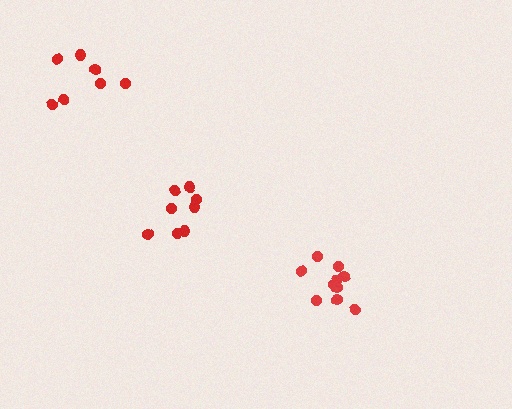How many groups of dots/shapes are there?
There are 3 groups.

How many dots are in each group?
Group 1: 8 dots, Group 2: 7 dots, Group 3: 10 dots (25 total).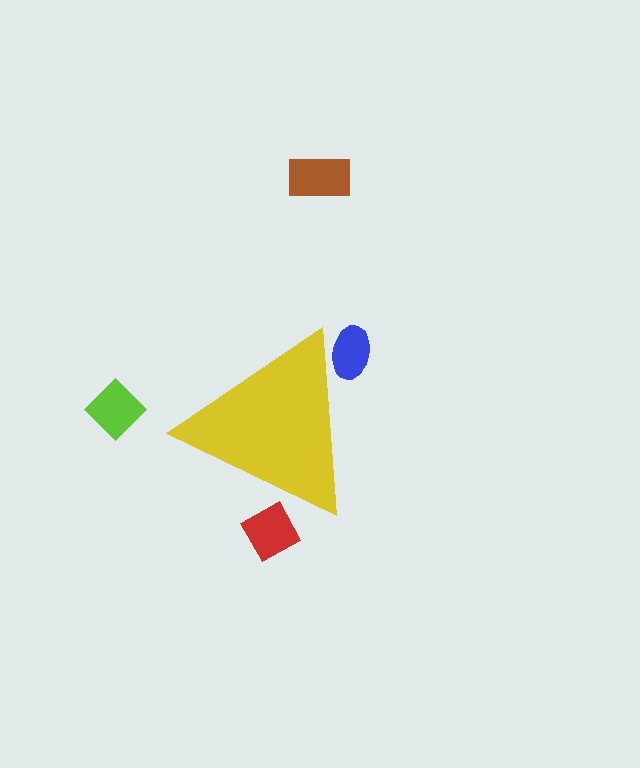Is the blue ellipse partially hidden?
Yes, the blue ellipse is partially hidden behind the yellow triangle.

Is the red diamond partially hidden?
Yes, the red diamond is partially hidden behind the yellow triangle.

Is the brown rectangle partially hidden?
No, the brown rectangle is fully visible.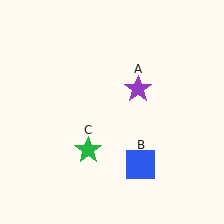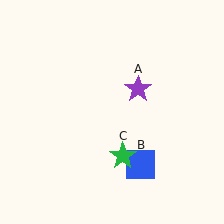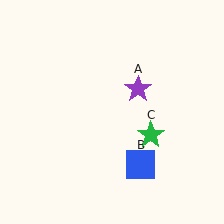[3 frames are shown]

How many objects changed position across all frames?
1 object changed position: green star (object C).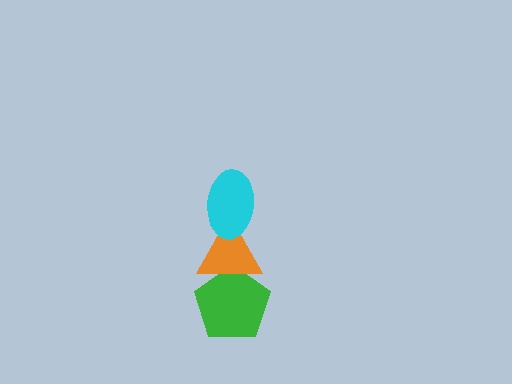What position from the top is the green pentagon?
The green pentagon is 3rd from the top.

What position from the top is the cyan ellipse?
The cyan ellipse is 1st from the top.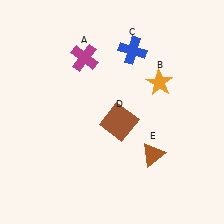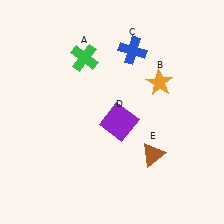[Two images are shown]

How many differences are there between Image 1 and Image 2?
There are 2 differences between the two images.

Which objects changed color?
A changed from magenta to green. D changed from brown to purple.